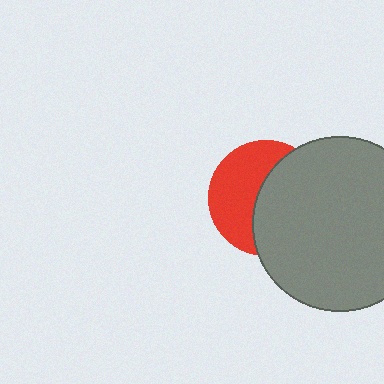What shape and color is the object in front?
The object in front is a gray circle.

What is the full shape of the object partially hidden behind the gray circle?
The partially hidden object is a red circle.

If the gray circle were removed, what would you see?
You would see the complete red circle.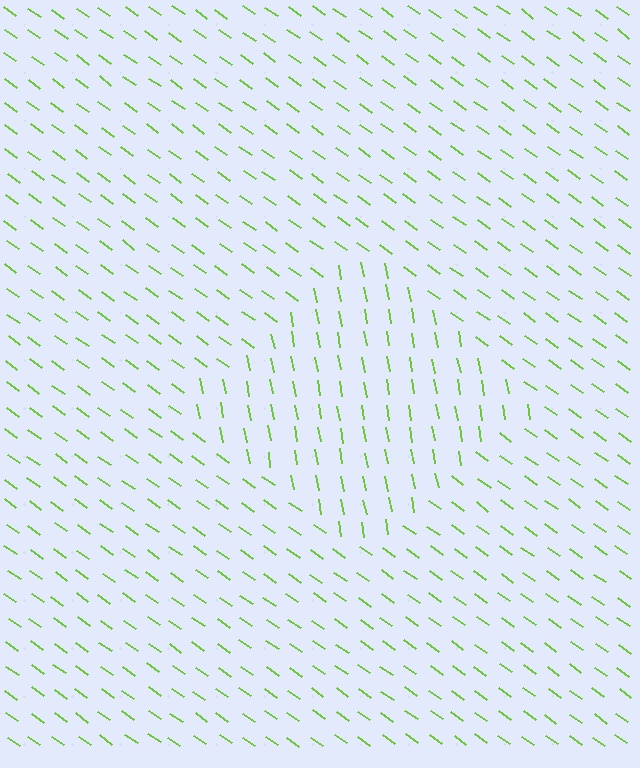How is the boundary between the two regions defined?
The boundary is defined purely by a change in line orientation (approximately 45 degrees difference). All lines are the same color and thickness.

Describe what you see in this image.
The image is filled with small lime line segments. A diamond region in the image has lines oriented differently from the surrounding lines, creating a visible texture boundary.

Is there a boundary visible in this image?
Yes, there is a texture boundary formed by a change in line orientation.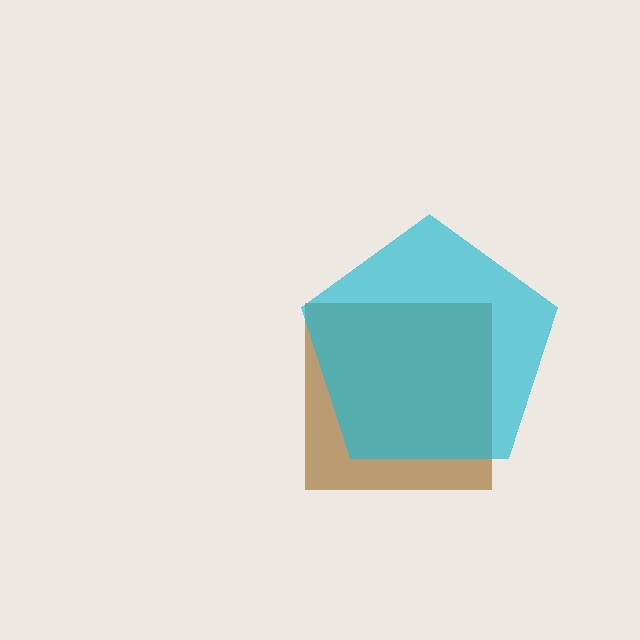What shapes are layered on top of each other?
The layered shapes are: a brown square, a cyan pentagon.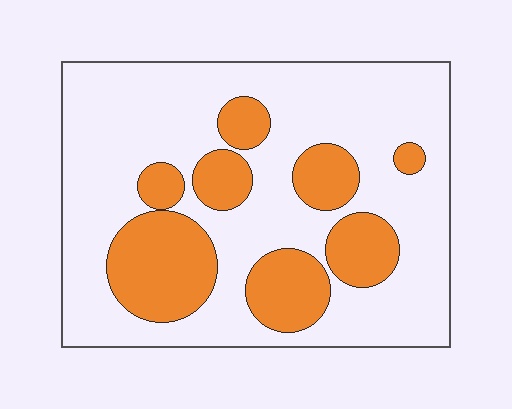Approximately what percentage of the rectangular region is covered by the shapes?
Approximately 30%.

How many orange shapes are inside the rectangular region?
8.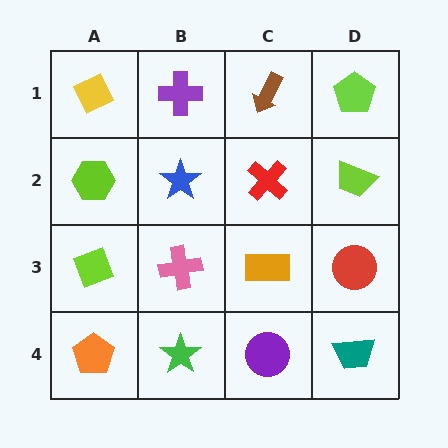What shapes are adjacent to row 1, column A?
A lime hexagon (row 2, column A), a purple cross (row 1, column B).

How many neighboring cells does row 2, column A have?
3.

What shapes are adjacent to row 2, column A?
A yellow diamond (row 1, column A), a lime diamond (row 3, column A), a blue star (row 2, column B).